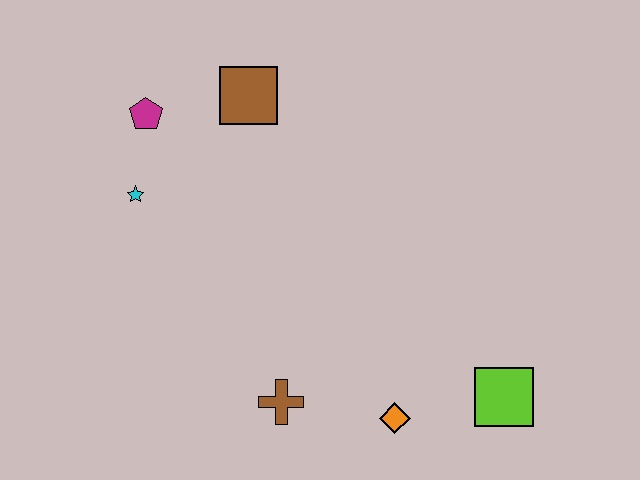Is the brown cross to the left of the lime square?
Yes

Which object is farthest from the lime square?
The magenta pentagon is farthest from the lime square.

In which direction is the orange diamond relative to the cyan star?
The orange diamond is to the right of the cyan star.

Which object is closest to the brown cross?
The orange diamond is closest to the brown cross.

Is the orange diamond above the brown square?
No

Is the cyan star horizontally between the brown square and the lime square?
No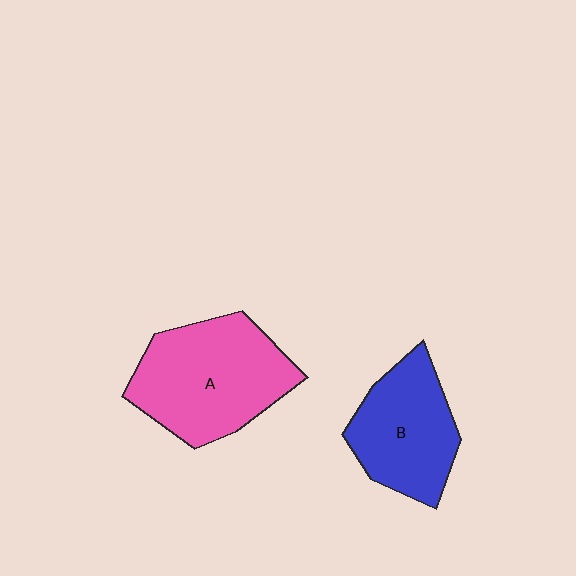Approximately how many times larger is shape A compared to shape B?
Approximately 1.3 times.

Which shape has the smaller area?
Shape B (blue).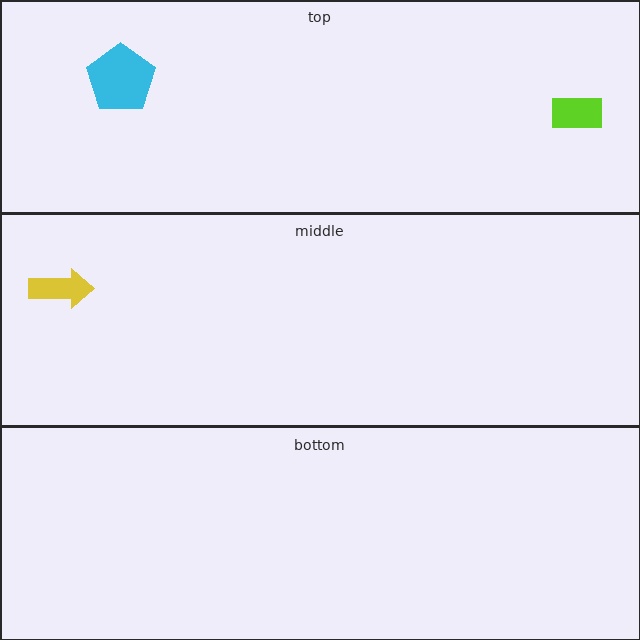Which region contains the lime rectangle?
The top region.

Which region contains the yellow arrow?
The middle region.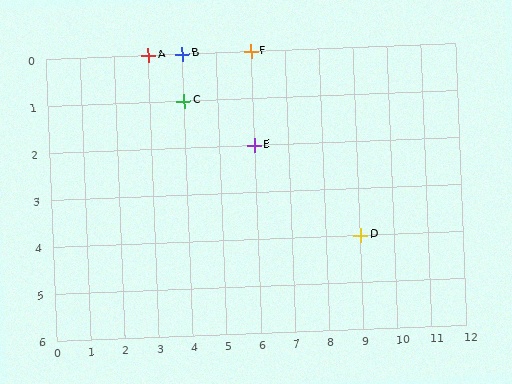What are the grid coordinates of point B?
Point B is at grid coordinates (4, 0).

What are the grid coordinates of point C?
Point C is at grid coordinates (4, 1).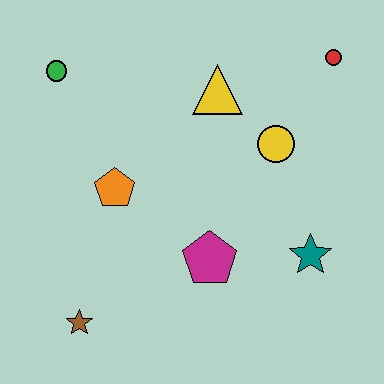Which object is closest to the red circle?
The yellow circle is closest to the red circle.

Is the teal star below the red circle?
Yes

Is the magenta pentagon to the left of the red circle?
Yes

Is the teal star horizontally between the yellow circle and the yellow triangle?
No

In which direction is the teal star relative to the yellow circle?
The teal star is below the yellow circle.